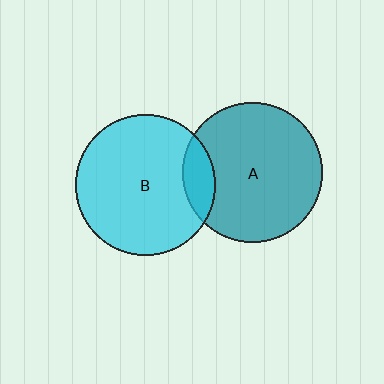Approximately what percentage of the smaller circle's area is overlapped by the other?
Approximately 15%.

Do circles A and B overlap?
Yes.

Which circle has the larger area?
Circle B (cyan).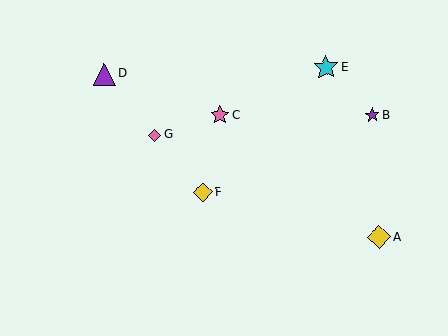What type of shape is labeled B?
Shape B is a purple star.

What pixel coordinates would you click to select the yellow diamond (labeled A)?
Click at (379, 237) to select the yellow diamond A.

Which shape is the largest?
The cyan star (labeled E) is the largest.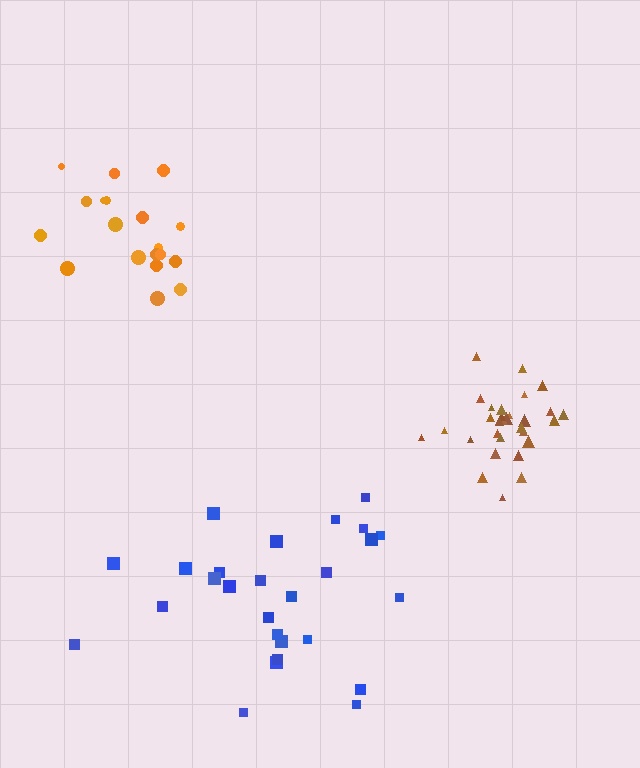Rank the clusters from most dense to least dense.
brown, orange, blue.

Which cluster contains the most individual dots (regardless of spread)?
Brown (31).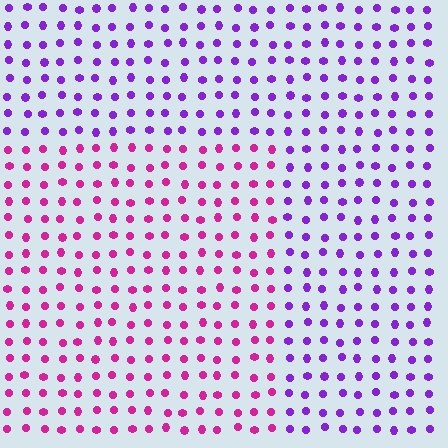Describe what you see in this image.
The image is filled with small purple elements in a uniform arrangement. A rectangle-shaped region is visible where the elements are tinted to a slightly different hue, forming a subtle color boundary.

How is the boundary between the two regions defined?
The boundary is defined purely by a slight shift in hue (about 45 degrees). Spacing, size, and orientation are identical on both sides.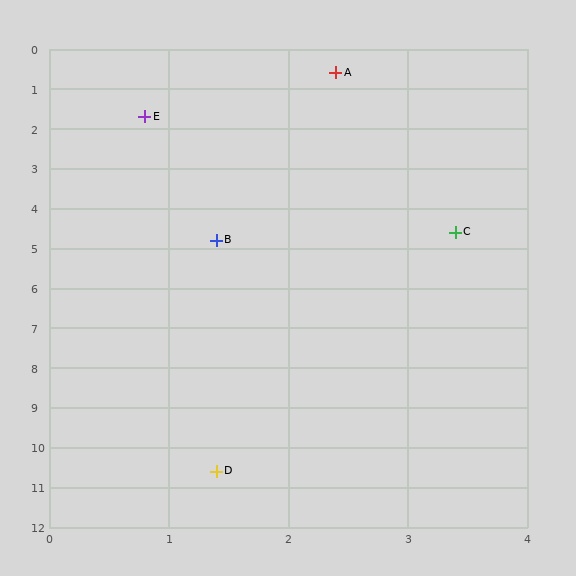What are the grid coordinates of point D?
Point D is at approximately (1.4, 10.6).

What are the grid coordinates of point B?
Point B is at approximately (1.4, 4.8).